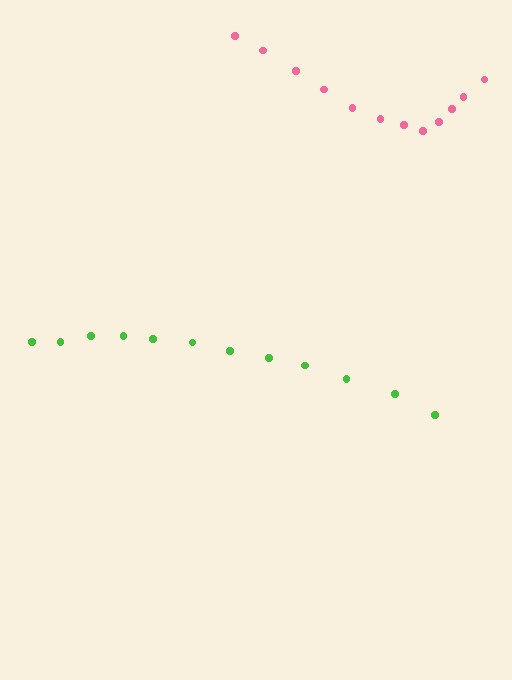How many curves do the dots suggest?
There are 2 distinct paths.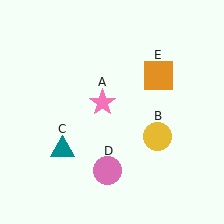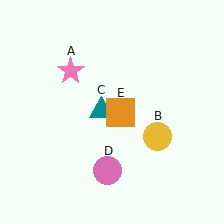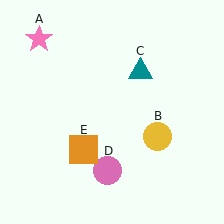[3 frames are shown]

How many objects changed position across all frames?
3 objects changed position: pink star (object A), teal triangle (object C), orange square (object E).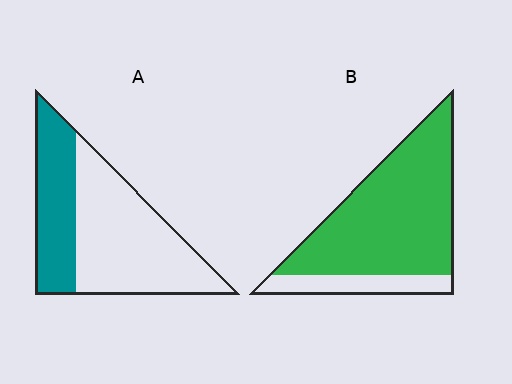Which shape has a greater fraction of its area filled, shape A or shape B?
Shape B.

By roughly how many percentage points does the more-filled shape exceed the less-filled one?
By roughly 45 percentage points (B over A).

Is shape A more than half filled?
No.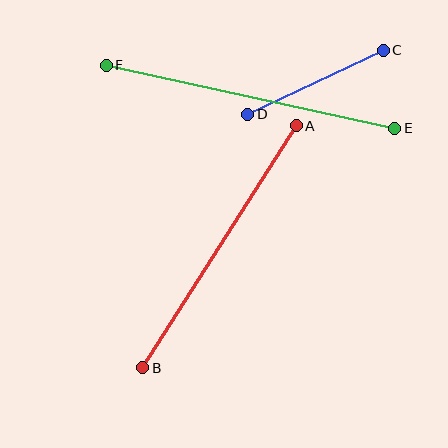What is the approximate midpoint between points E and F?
The midpoint is at approximately (251, 97) pixels.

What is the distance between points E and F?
The distance is approximately 296 pixels.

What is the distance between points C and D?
The distance is approximately 150 pixels.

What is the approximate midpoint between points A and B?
The midpoint is at approximately (219, 247) pixels.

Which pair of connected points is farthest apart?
Points E and F are farthest apart.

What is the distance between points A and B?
The distance is approximately 287 pixels.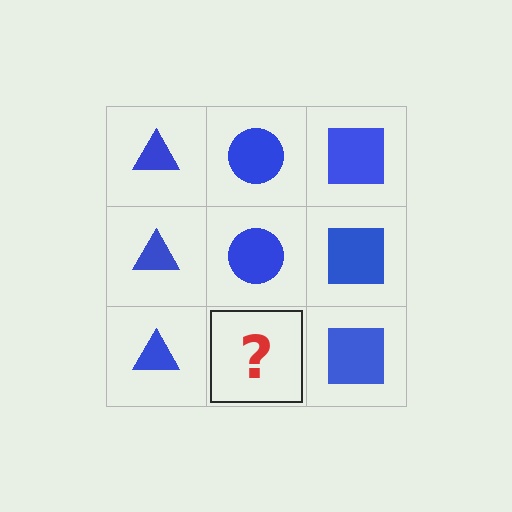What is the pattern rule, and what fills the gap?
The rule is that each column has a consistent shape. The gap should be filled with a blue circle.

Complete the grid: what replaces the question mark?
The question mark should be replaced with a blue circle.